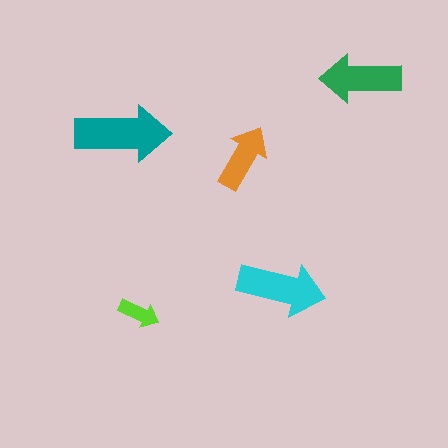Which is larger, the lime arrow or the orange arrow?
The orange one.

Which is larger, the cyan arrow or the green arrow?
The cyan one.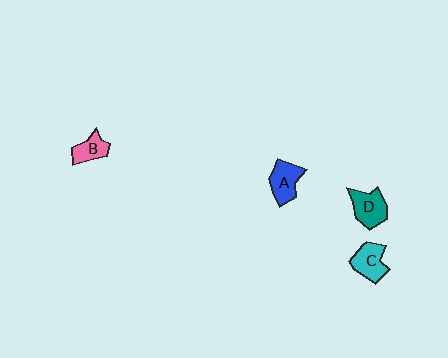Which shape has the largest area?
Shape D (teal).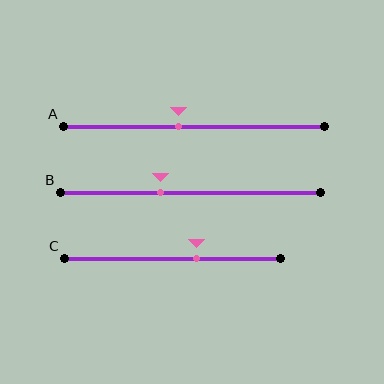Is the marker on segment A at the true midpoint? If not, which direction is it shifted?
No, the marker on segment A is shifted to the left by about 6% of the segment length.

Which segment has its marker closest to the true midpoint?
Segment A has its marker closest to the true midpoint.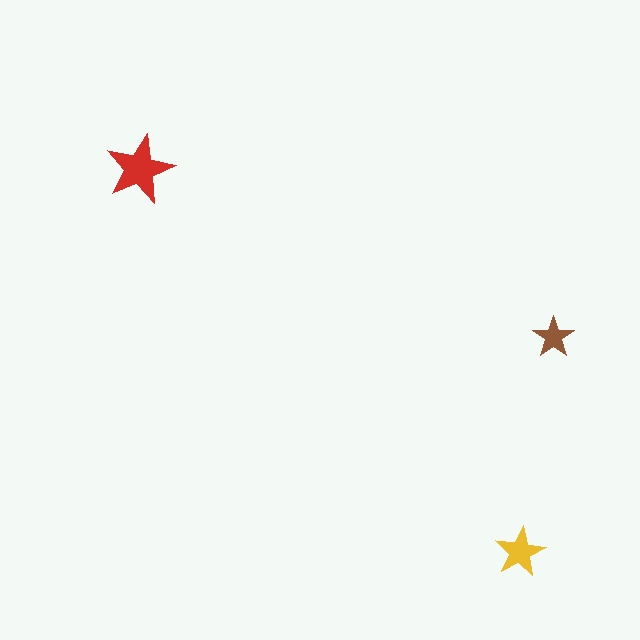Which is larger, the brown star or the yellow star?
The yellow one.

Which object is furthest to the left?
The red star is leftmost.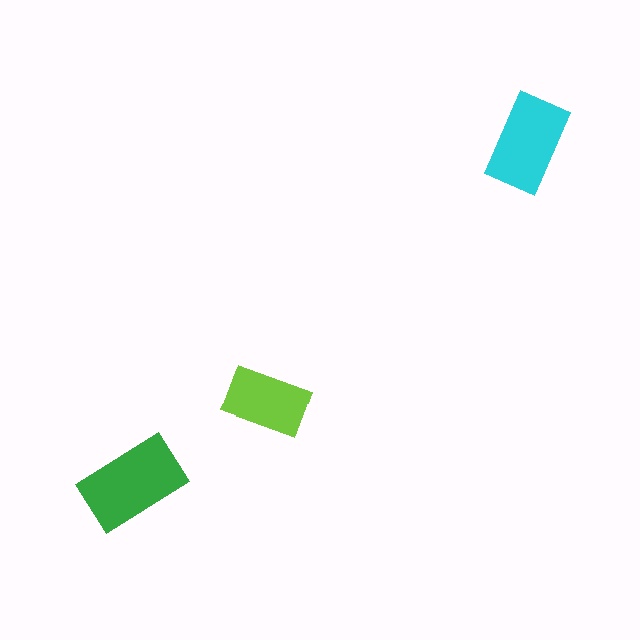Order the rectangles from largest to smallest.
the green one, the cyan one, the lime one.